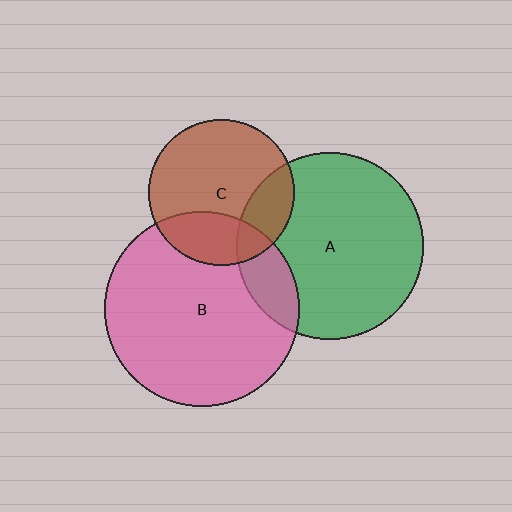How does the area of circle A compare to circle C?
Approximately 1.6 times.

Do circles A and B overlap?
Yes.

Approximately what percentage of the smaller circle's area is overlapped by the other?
Approximately 15%.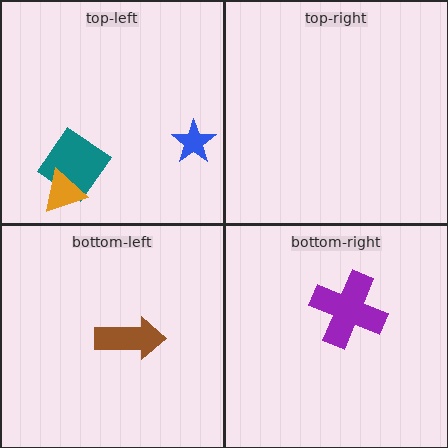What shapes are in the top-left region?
The blue star, the teal diamond, the orange triangle.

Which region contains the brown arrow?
The bottom-left region.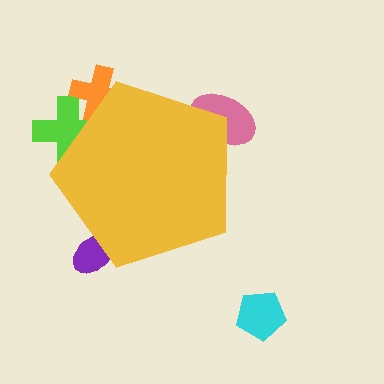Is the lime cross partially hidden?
Yes, the lime cross is partially hidden behind the yellow pentagon.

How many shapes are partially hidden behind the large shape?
4 shapes are partially hidden.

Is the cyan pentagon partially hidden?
No, the cyan pentagon is fully visible.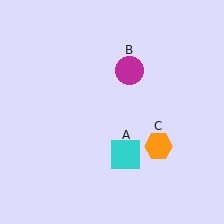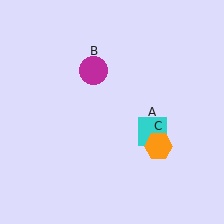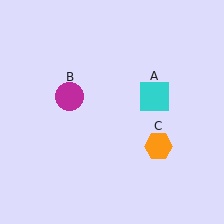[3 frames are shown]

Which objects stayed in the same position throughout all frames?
Orange hexagon (object C) remained stationary.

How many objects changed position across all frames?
2 objects changed position: cyan square (object A), magenta circle (object B).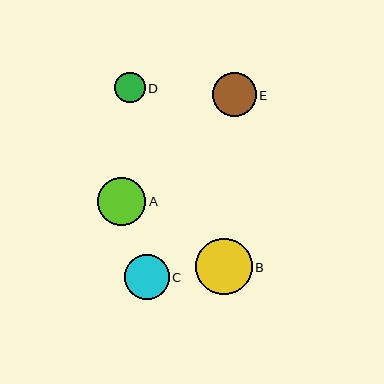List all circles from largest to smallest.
From largest to smallest: B, A, C, E, D.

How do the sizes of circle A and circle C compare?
Circle A and circle C are approximately the same size.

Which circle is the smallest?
Circle D is the smallest with a size of approximately 31 pixels.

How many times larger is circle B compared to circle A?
Circle B is approximately 1.2 times the size of circle A.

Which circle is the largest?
Circle B is the largest with a size of approximately 56 pixels.